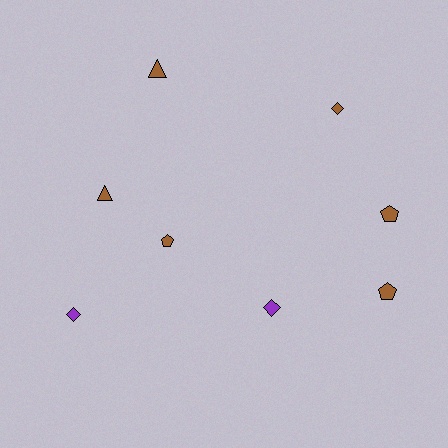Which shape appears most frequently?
Diamond, with 3 objects.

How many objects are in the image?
There are 8 objects.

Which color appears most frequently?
Brown, with 6 objects.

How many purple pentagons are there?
There are no purple pentagons.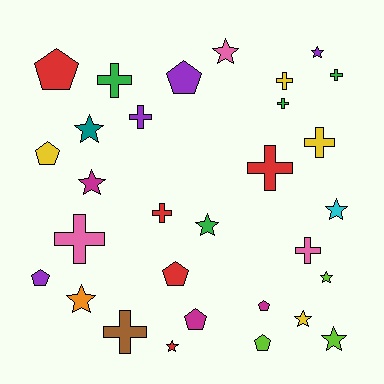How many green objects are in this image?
There are 4 green objects.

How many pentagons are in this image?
There are 8 pentagons.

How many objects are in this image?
There are 30 objects.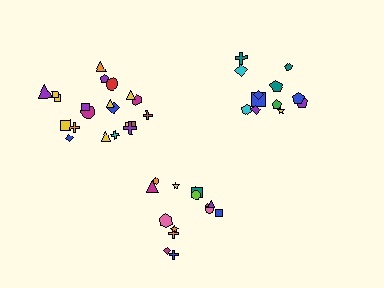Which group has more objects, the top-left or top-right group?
The top-left group.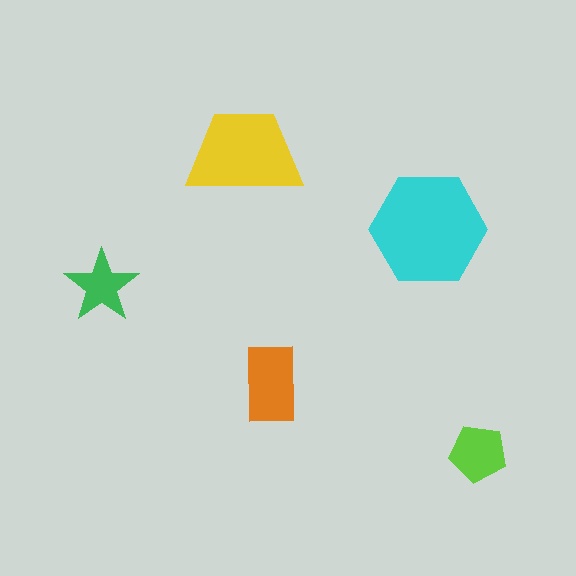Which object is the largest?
The cyan hexagon.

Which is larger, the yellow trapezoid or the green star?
The yellow trapezoid.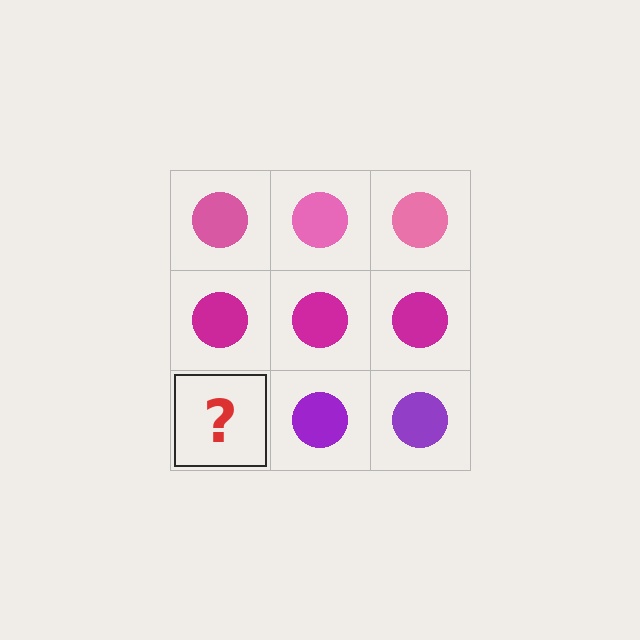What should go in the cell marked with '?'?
The missing cell should contain a purple circle.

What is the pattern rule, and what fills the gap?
The rule is that each row has a consistent color. The gap should be filled with a purple circle.